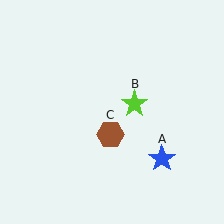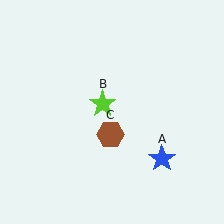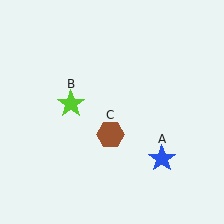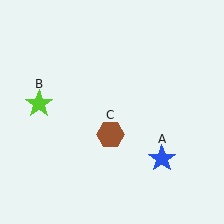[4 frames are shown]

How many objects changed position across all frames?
1 object changed position: lime star (object B).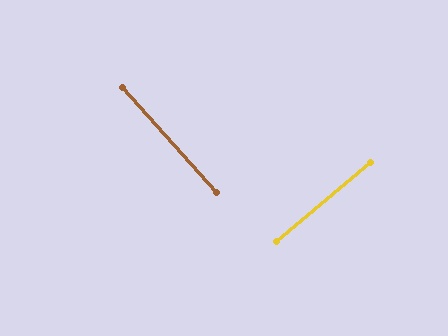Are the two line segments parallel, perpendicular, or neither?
Perpendicular — they meet at approximately 88°.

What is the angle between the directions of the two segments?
Approximately 88 degrees.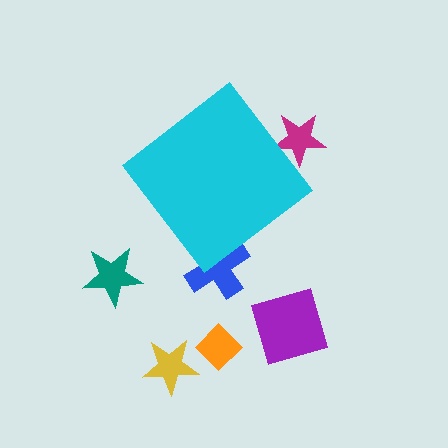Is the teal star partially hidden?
No, the teal star is fully visible.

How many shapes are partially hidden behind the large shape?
2 shapes are partially hidden.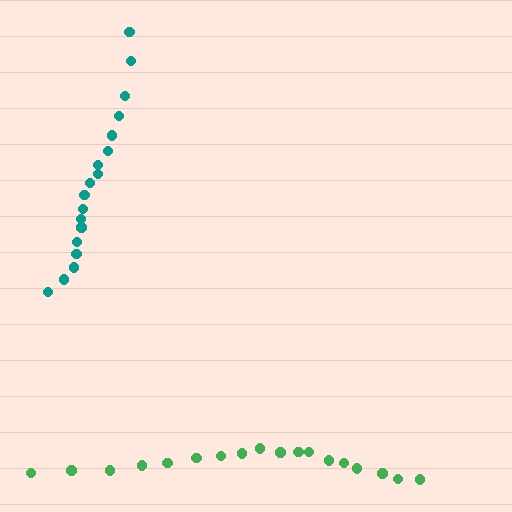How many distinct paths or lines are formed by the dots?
There are 2 distinct paths.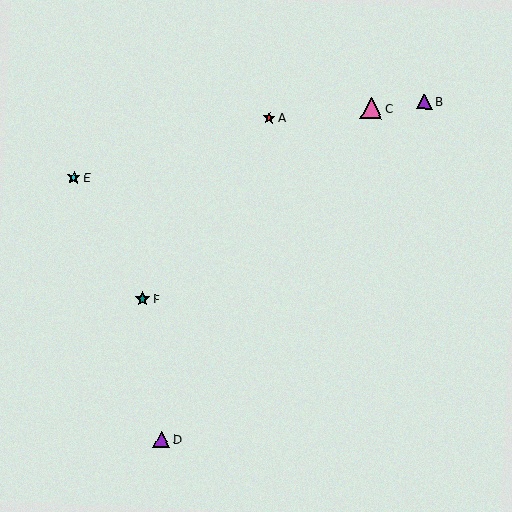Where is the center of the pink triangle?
The center of the pink triangle is at (371, 108).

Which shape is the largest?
The pink triangle (labeled C) is the largest.